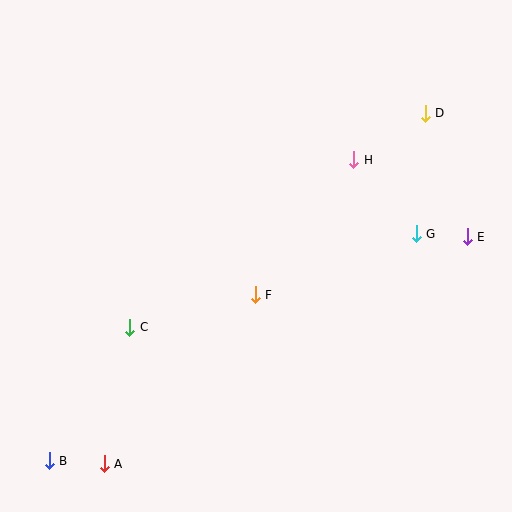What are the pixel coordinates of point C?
Point C is at (130, 327).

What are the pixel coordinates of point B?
Point B is at (49, 461).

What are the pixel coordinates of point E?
Point E is at (467, 237).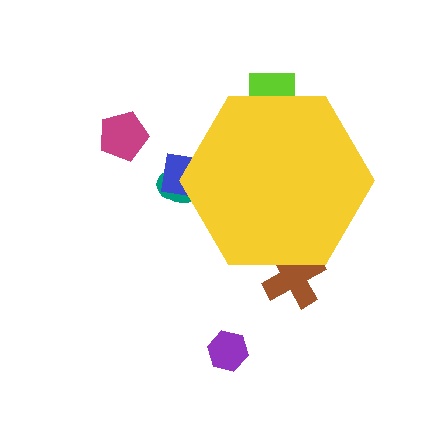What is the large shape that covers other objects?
A yellow hexagon.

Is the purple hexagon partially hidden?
No, the purple hexagon is fully visible.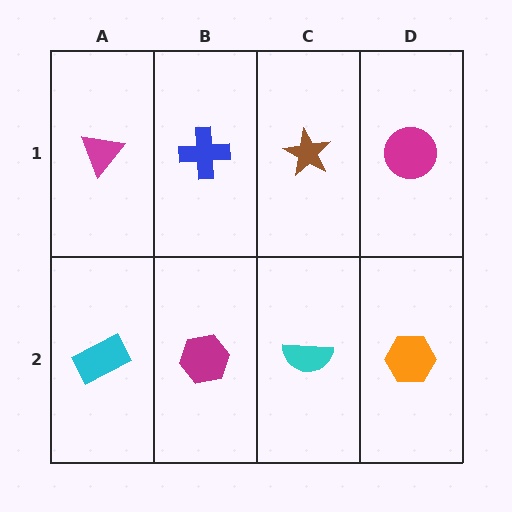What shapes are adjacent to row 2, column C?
A brown star (row 1, column C), a magenta hexagon (row 2, column B), an orange hexagon (row 2, column D).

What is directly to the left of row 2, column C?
A magenta hexagon.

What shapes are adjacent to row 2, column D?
A magenta circle (row 1, column D), a cyan semicircle (row 2, column C).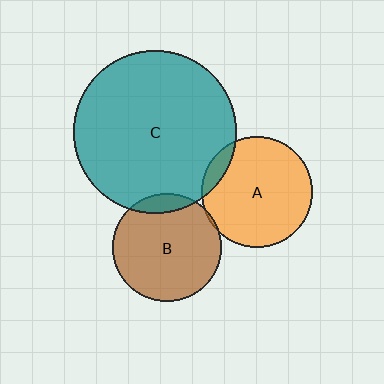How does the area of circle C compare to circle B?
Approximately 2.3 times.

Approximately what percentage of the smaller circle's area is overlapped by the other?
Approximately 5%.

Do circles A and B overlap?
Yes.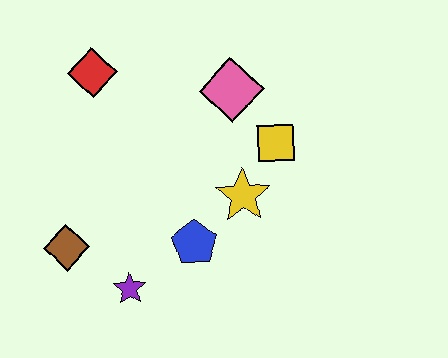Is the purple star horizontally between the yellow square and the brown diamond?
Yes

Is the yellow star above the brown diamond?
Yes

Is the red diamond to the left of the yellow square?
Yes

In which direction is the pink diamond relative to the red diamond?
The pink diamond is to the right of the red diamond.